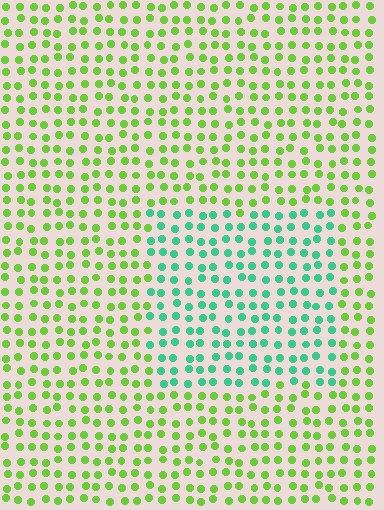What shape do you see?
I see a rectangle.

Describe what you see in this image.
The image is filled with small lime elements in a uniform arrangement. A rectangle-shaped region is visible where the elements are tinted to a slightly different hue, forming a subtle color boundary.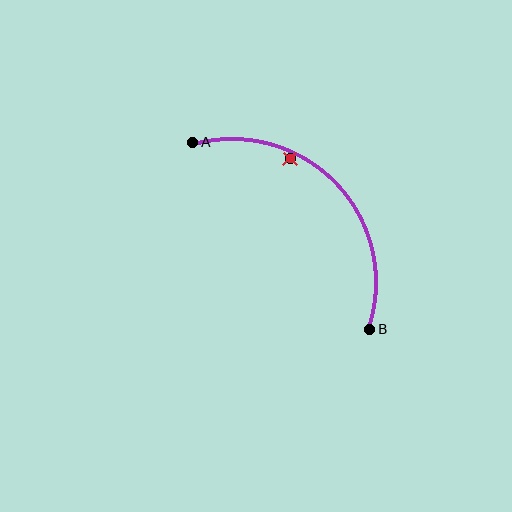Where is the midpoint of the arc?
The arc midpoint is the point on the curve farthest from the straight line joining A and B. It sits above and to the right of that line.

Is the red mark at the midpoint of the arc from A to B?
No — the red mark does not lie on the arc at all. It sits slightly inside the curve.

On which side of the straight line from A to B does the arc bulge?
The arc bulges above and to the right of the straight line connecting A and B.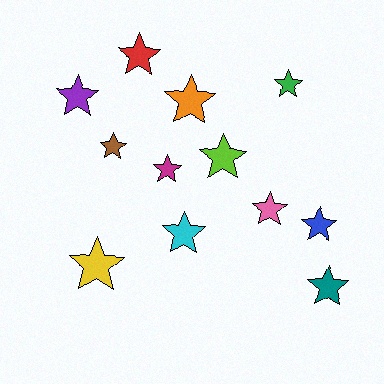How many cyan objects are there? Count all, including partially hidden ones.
There is 1 cyan object.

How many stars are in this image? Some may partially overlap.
There are 12 stars.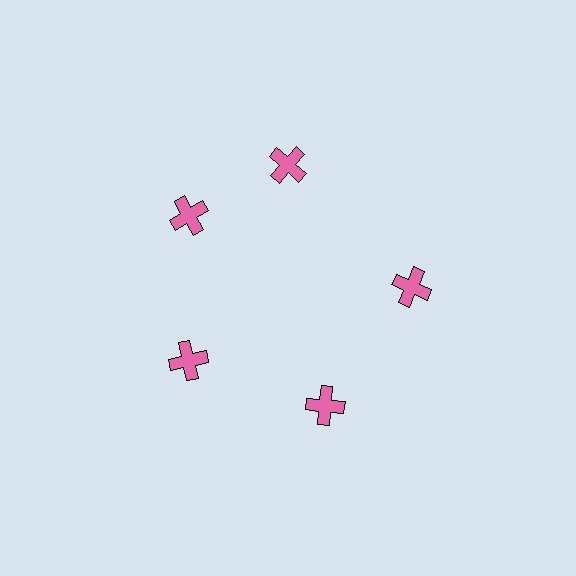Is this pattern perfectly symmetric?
No. The 5 pink crosses are arranged in a ring, but one element near the 1 o'clock position is rotated out of alignment along the ring, breaking the 5-fold rotational symmetry.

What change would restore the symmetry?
The symmetry would be restored by rotating it back into even spacing with its neighbors so that all 5 crosses sit at equal angles and equal distance from the center.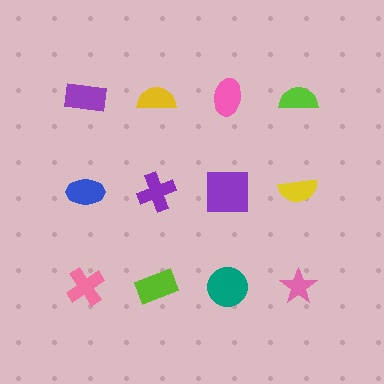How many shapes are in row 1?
4 shapes.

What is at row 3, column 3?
A teal circle.